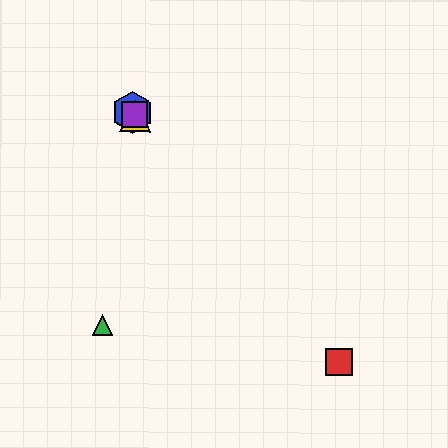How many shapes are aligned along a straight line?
4 shapes (the red square, the blue hexagon, the yellow triangle, the purple square) are aligned along a straight line.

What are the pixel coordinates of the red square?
The red square is at (339, 361).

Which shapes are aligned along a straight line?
The red square, the blue hexagon, the yellow triangle, the purple square are aligned along a straight line.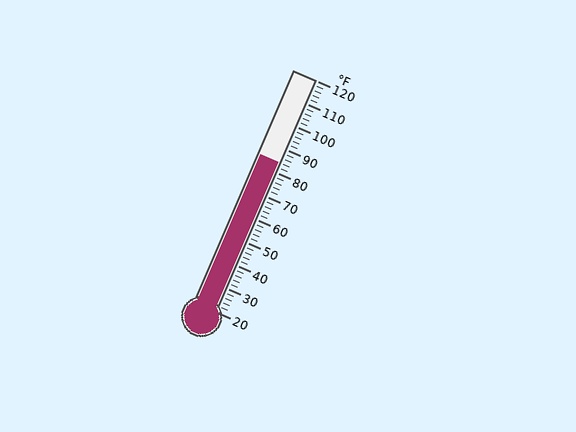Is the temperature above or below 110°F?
The temperature is below 110°F.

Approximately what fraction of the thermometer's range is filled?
The thermometer is filled to approximately 65% of its range.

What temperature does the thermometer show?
The thermometer shows approximately 84°F.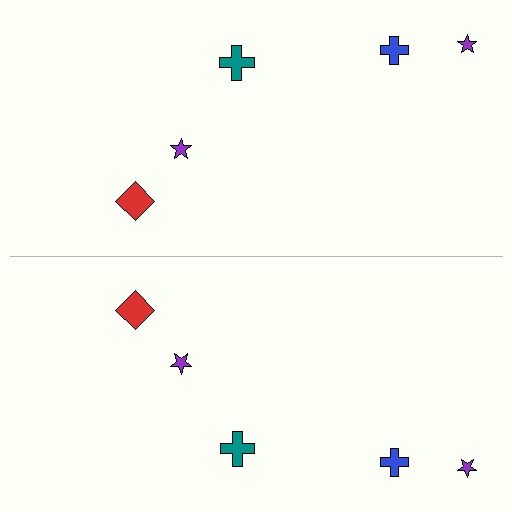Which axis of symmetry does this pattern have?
The pattern has a horizontal axis of symmetry running through the center of the image.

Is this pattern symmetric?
Yes, this pattern has bilateral (reflection) symmetry.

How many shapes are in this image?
There are 10 shapes in this image.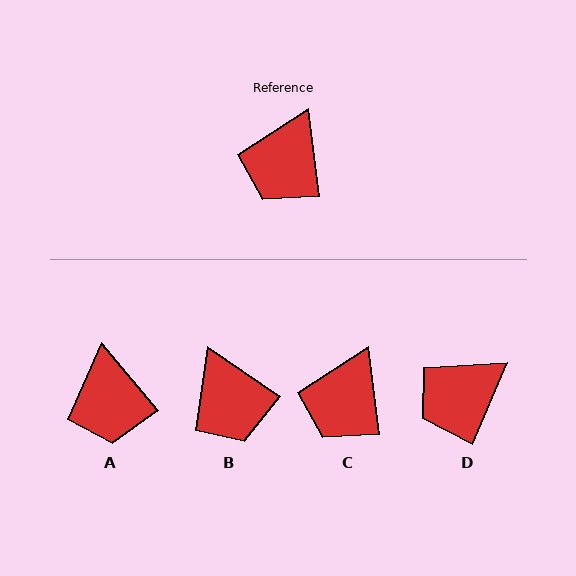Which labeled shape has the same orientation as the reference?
C.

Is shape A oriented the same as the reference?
No, it is off by about 33 degrees.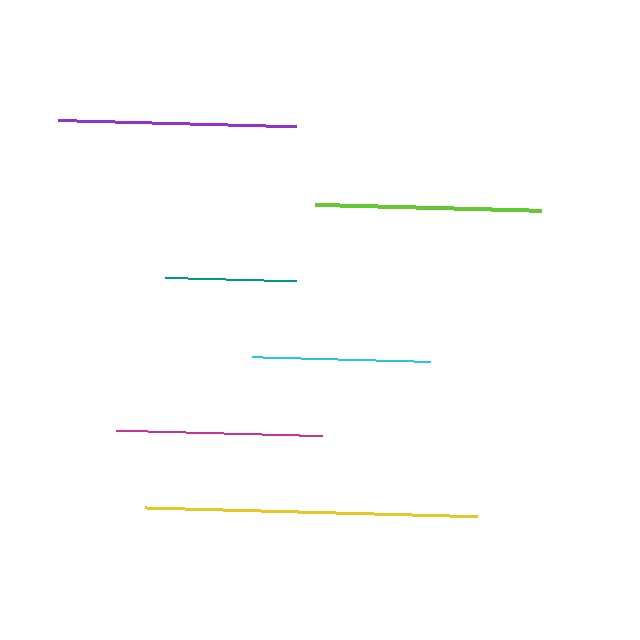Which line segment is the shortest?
The teal line is the shortest at approximately 132 pixels.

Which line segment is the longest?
The yellow line is the longest at approximately 332 pixels.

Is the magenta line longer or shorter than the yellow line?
The yellow line is longer than the magenta line.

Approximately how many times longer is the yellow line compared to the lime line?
The yellow line is approximately 1.5 times the length of the lime line.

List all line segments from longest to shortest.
From longest to shortest: yellow, purple, lime, magenta, cyan, teal.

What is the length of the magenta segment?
The magenta segment is approximately 206 pixels long.